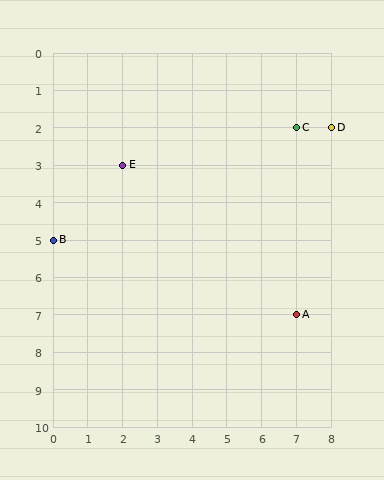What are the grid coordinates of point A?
Point A is at grid coordinates (7, 7).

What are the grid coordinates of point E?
Point E is at grid coordinates (2, 3).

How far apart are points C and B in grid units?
Points C and B are 7 columns and 3 rows apart (about 7.6 grid units diagonally).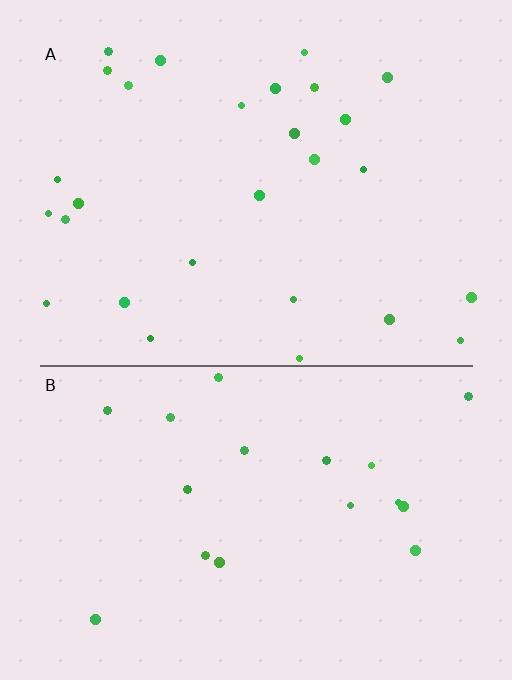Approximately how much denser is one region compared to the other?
Approximately 1.5× — region A over region B.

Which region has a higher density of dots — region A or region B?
A (the top).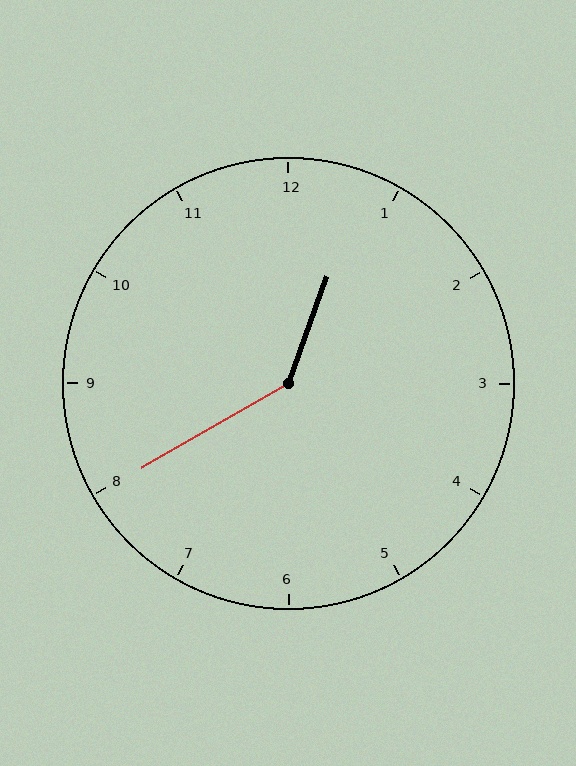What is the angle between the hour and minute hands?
Approximately 140 degrees.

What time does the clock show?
12:40.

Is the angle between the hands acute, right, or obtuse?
It is obtuse.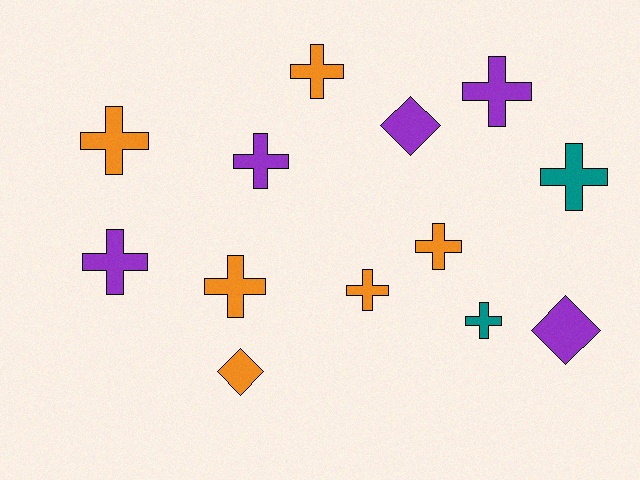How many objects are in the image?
There are 13 objects.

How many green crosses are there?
There are no green crosses.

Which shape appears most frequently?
Cross, with 10 objects.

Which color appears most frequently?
Orange, with 6 objects.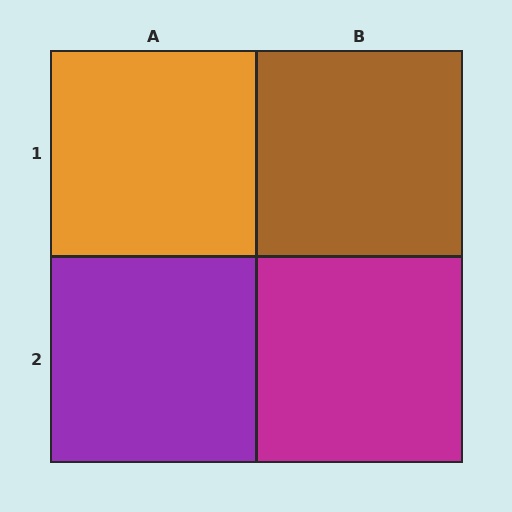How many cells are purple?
1 cell is purple.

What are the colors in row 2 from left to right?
Purple, magenta.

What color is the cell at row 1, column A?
Orange.